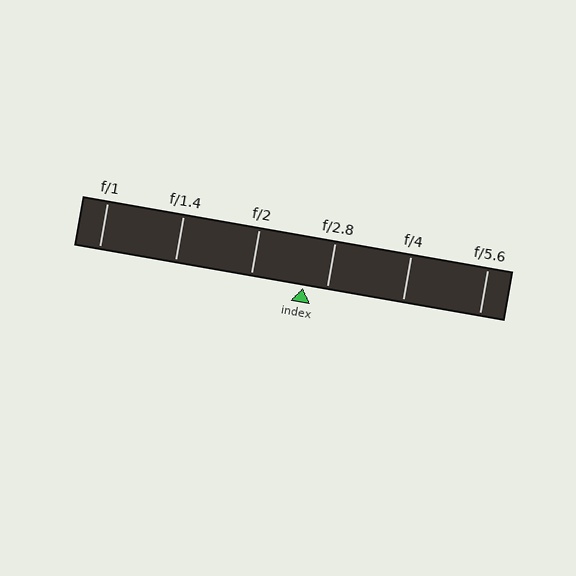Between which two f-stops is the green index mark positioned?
The index mark is between f/2 and f/2.8.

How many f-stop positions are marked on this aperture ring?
There are 6 f-stop positions marked.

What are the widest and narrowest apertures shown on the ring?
The widest aperture shown is f/1 and the narrowest is f/5.6.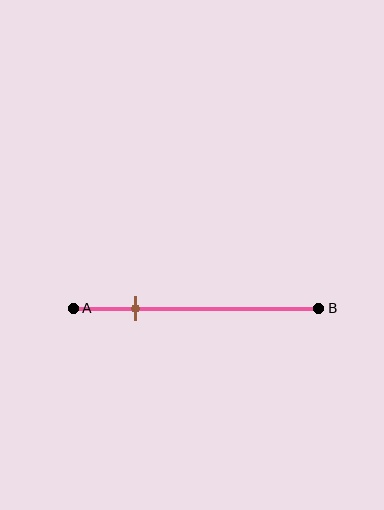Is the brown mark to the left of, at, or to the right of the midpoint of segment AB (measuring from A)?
The brown mark is to the left of the midpoint of segment AB.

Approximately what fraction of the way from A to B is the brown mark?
The brown mark is approximately 25% of the way from A to B.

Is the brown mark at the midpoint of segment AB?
No, the mark is at about 25% from A, not at the 50% midpoint.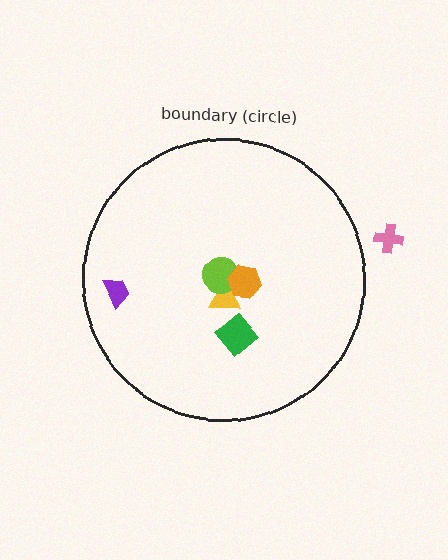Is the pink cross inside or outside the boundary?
Outside.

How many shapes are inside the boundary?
5 inside, 1 outside.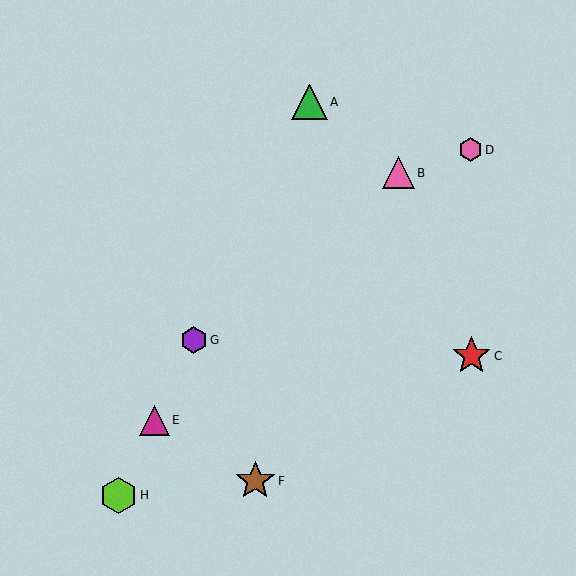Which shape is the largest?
The brown star (labeled F) is the largest.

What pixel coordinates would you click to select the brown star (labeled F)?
Click at (255, 481) to select the brown star F.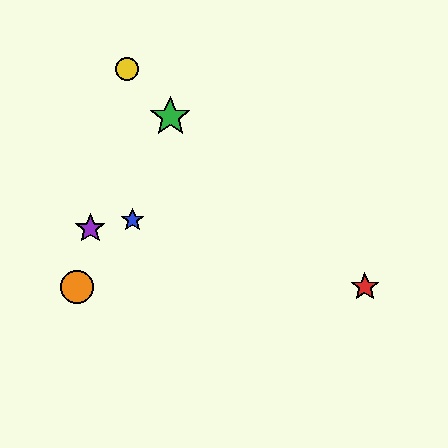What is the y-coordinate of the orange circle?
The orange circle is at y≈287.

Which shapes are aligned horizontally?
The red star, the orange circle are aligned horizontally.